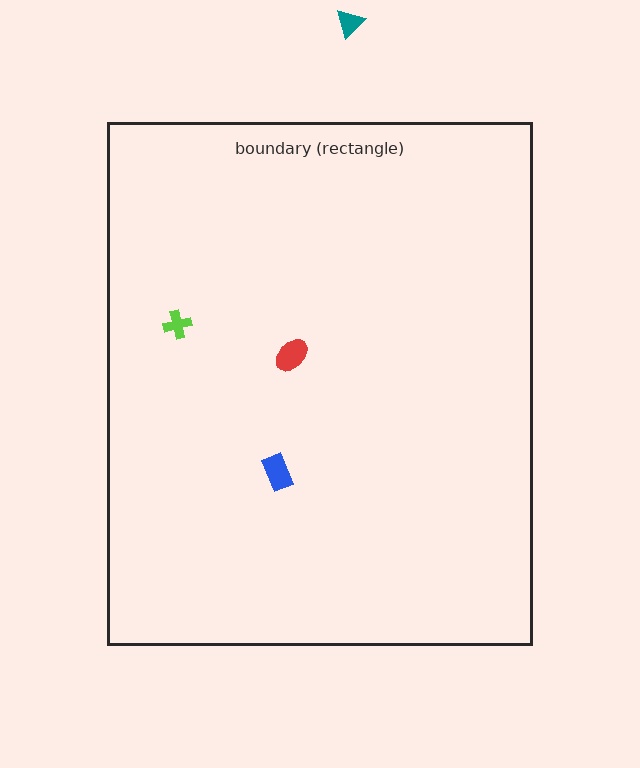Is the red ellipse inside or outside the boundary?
Inside.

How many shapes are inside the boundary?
3 inside, 1 outside.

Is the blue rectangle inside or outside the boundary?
Inside.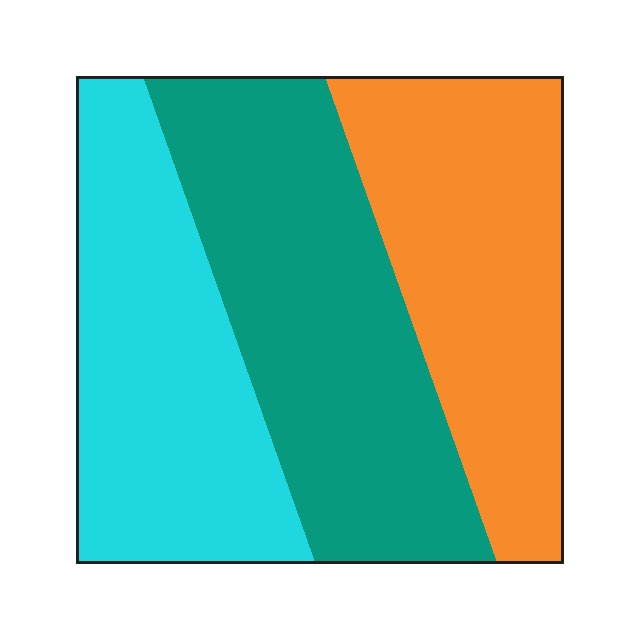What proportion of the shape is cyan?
Cyan covers 31% of the shape.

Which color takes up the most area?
Teal, at roughly 35%.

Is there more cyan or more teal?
Teal.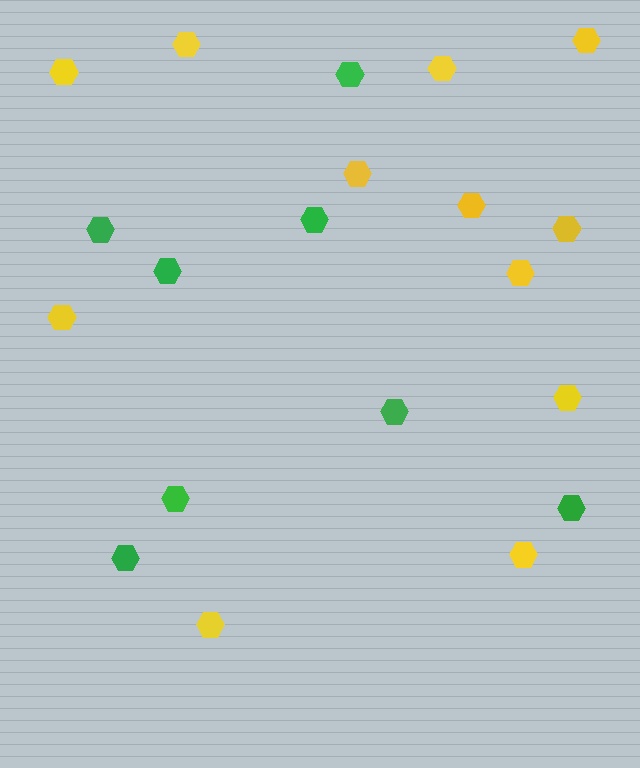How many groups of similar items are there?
There are 2 groups: one group of green hexagons (8) and one group of yellow hexagons (12).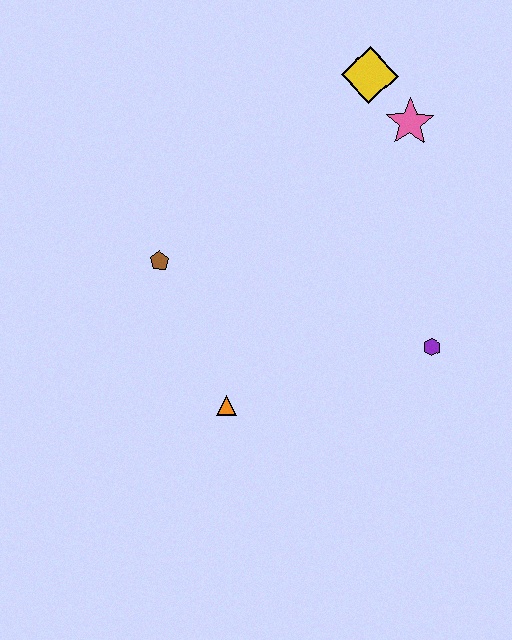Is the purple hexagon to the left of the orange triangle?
No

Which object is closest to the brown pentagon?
The orange triangle is closest to the brown pentagon.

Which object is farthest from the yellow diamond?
The orange triangle is farthest from the yellow diamond.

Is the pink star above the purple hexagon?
Yes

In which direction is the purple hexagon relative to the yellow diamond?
The purple hexagon is below the yellow diamond.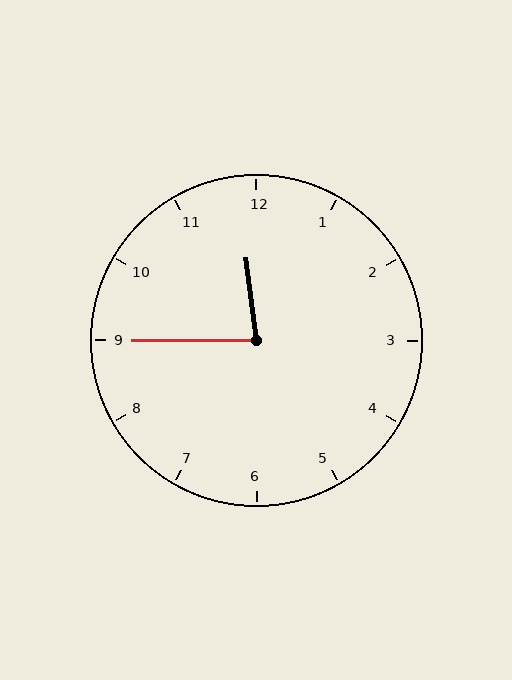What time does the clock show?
11:45.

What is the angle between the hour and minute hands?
Approximately 82 degrees.